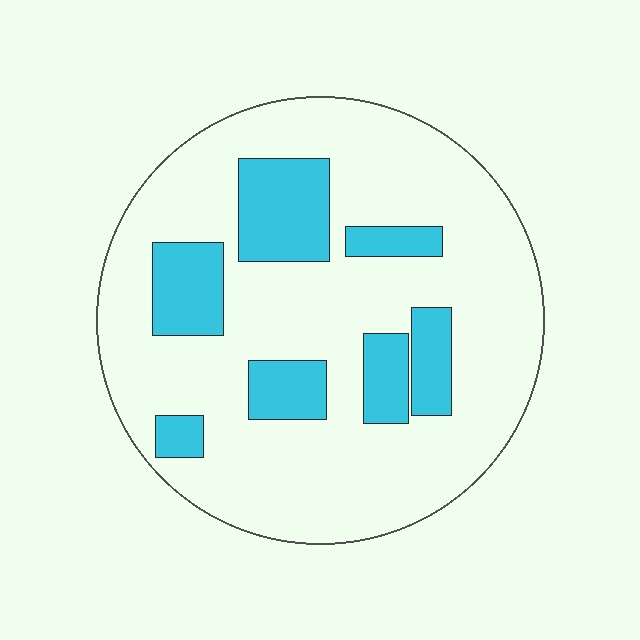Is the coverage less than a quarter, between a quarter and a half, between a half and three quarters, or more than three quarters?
Less than a quarter.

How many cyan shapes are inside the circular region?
7.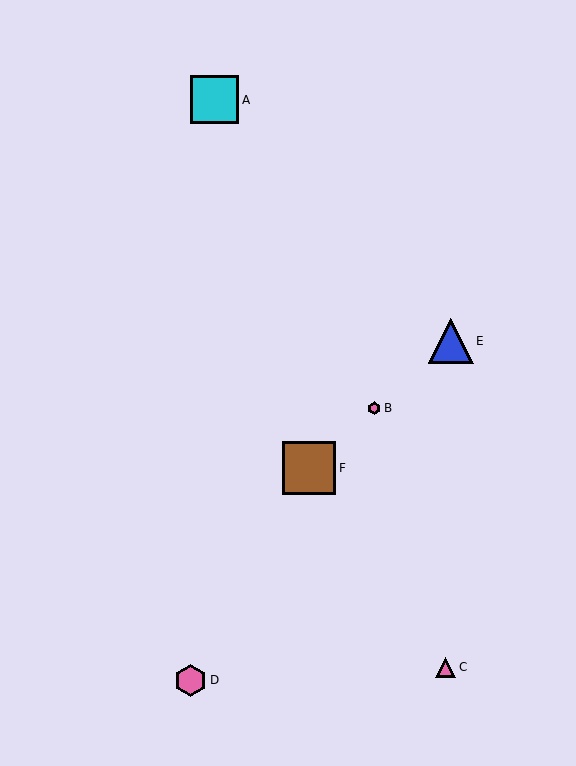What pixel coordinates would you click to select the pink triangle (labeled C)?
Click at (445, 667) to select the pink triangle C.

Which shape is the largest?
The brown square (labeled F) is the largest.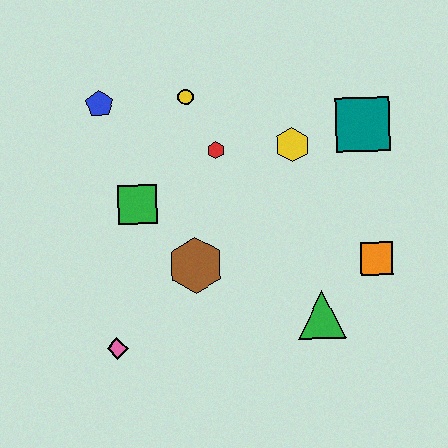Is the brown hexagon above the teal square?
No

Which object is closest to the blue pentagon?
The yellow circle is closest to the blue pentagon.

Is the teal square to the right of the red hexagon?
Yes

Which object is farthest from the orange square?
The blue pentagon is farthest from the orange square.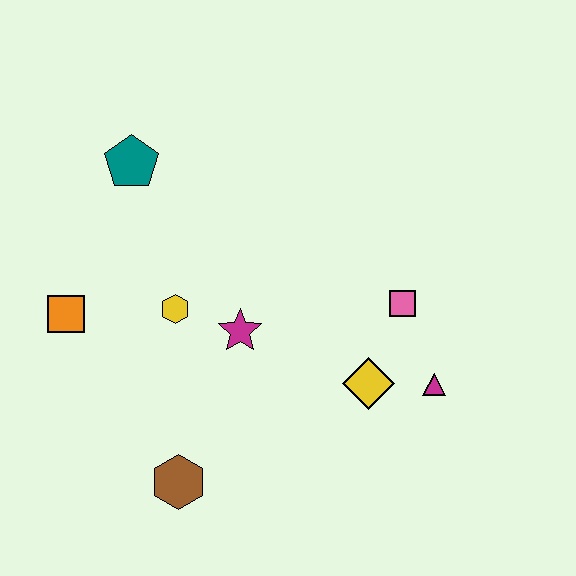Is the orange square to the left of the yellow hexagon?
Yes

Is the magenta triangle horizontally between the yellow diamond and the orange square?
No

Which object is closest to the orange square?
The yellow hexagon is closest to the orange square.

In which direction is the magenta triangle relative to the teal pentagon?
The magenta triangle is to the right of the teal pentagon.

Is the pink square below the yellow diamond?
No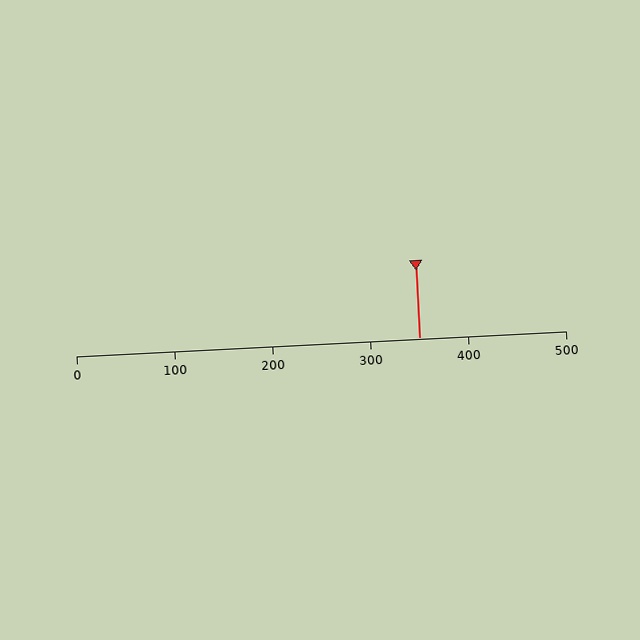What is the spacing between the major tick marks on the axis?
The major ticks are spaced 100 apart.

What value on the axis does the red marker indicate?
The marker indicates approximately 350.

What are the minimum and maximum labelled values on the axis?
The axis runs from 0 to 500.